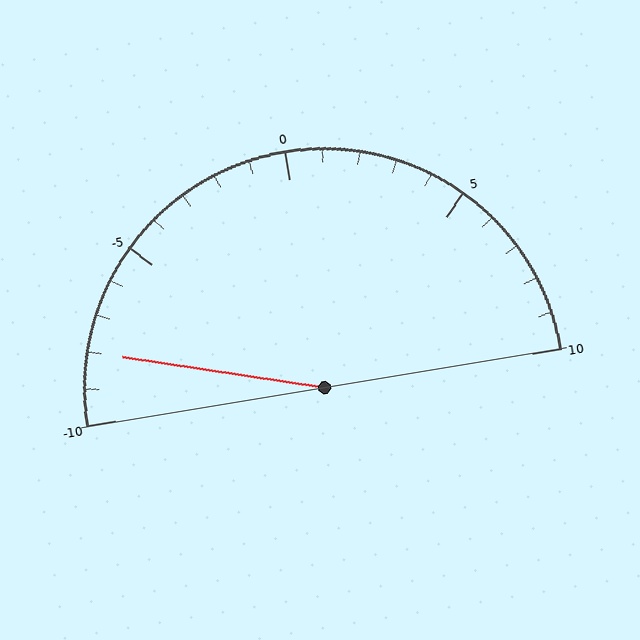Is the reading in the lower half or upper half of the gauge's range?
The reading is in the lower half of the range (-10 to 10).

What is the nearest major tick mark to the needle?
The nearest major tick mark is -10.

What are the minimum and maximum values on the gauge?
The gauge ranges from -10 to 10.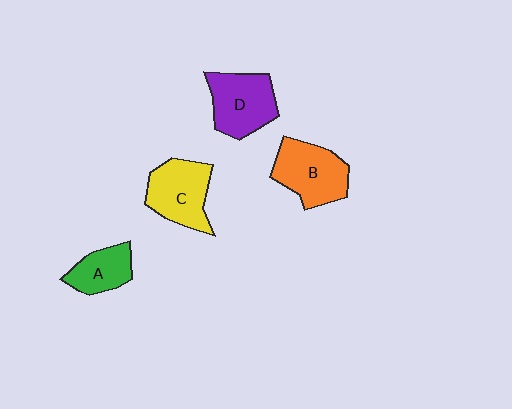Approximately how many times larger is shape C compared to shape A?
Approximately 1.5 times.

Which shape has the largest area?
Shape B (orange).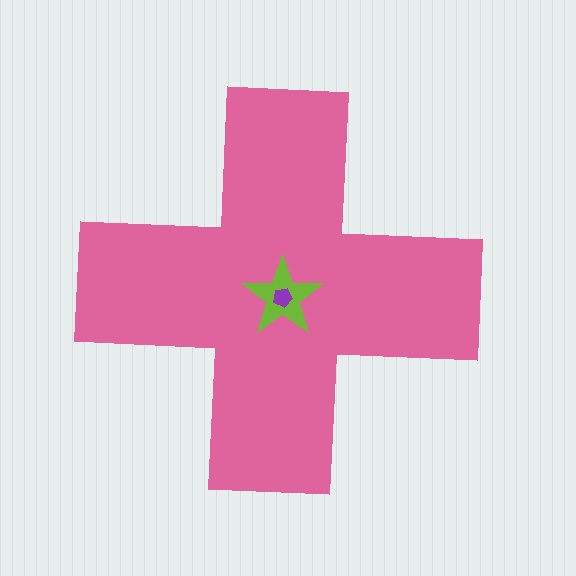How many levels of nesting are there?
3.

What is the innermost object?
The purple pentagon.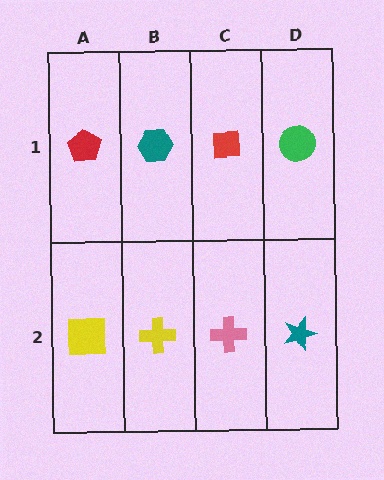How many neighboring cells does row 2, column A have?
2.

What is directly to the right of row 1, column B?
A red square.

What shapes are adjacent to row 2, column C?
A red square (row 1, column C), a yellow cross (row 2, column B), a teal star (row 2, column D).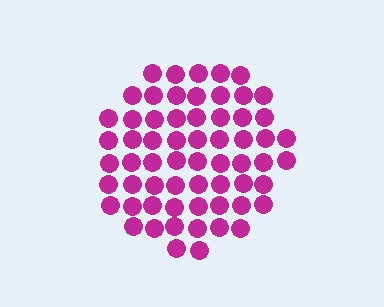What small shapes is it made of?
It is made of small circles.